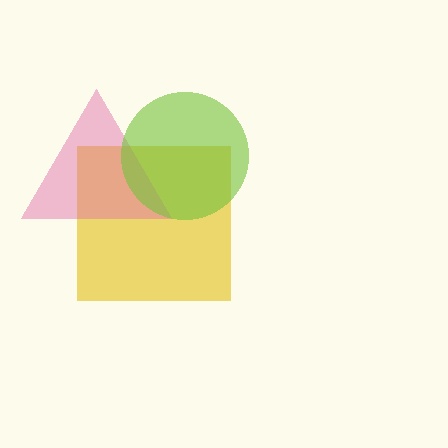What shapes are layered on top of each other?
The layered shapes are: a yellow square, a pink triangle, a lime circle.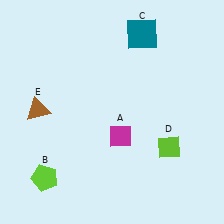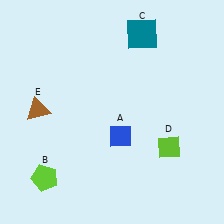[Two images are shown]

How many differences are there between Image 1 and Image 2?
There is 1 difference between the two images.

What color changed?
The diamond (A) changed from magenta in Image 1 to blue in Image 2.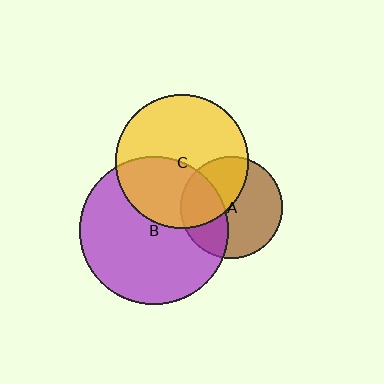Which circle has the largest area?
Circle B (purple).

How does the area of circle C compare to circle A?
Approximately 1.7 times.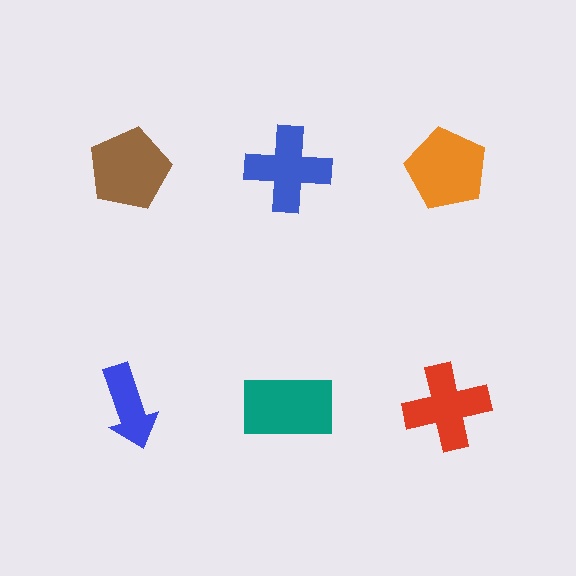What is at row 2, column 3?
A red cross.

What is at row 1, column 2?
A blue cross.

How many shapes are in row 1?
3 shapes.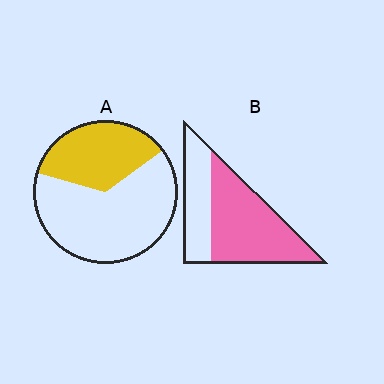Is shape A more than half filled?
No.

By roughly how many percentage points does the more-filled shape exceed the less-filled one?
By roughly 30 percentage points (B over A).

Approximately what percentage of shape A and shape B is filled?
A is approximately 35% and B is approximately 65%.